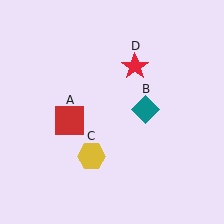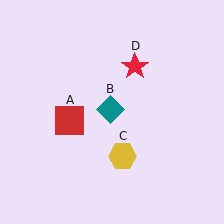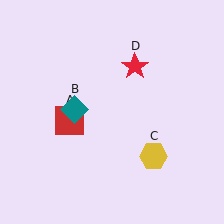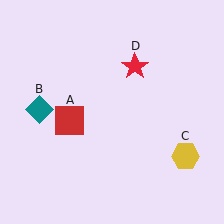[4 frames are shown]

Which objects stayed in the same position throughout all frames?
Red square (object A) and red star (object D) remained stationary.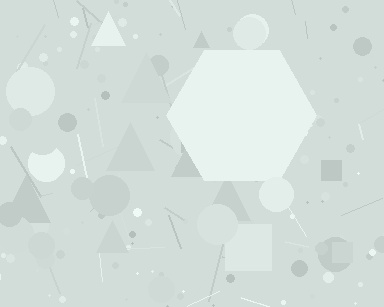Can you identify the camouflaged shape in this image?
The camouflaged shape is a hexagon.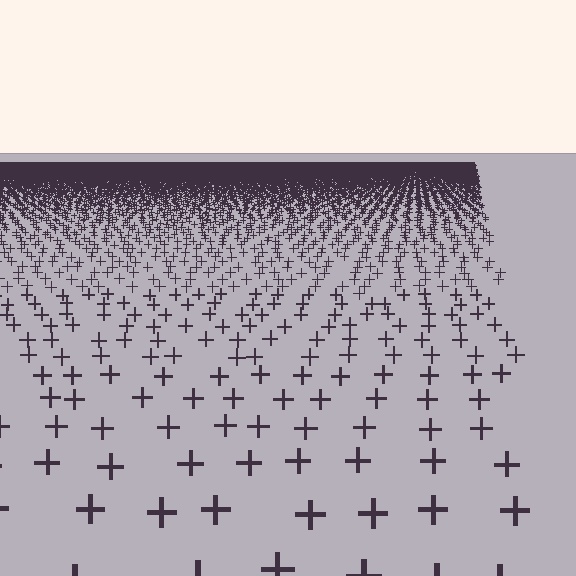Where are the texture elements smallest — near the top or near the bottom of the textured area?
Near the top.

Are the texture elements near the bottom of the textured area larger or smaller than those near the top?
Larger. Near the bottom, elements are closer to the viewer and appear at a bigger on-screen size.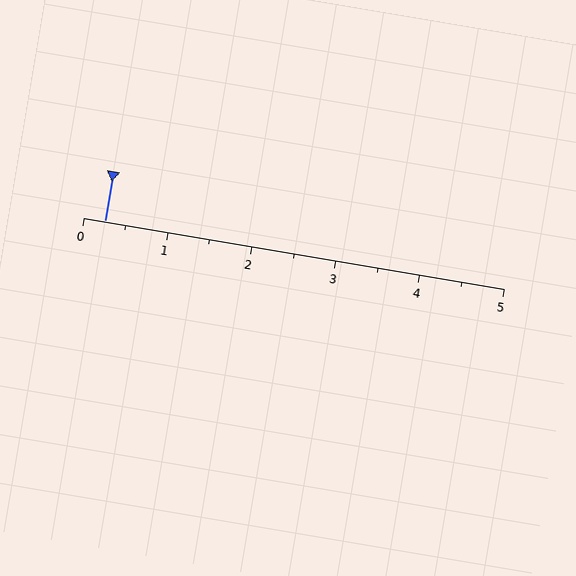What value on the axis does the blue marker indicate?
The marker indicates approximately 0.2.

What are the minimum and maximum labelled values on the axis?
The axis runs from 0 to 5.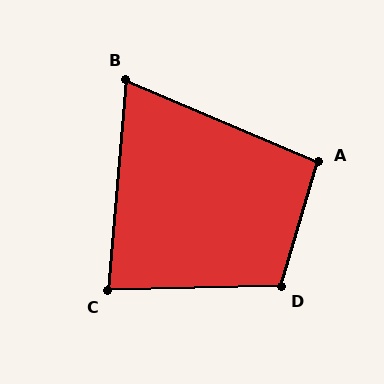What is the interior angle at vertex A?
Approximately 97 degrees (obtuse).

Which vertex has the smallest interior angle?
B, at approximately 72 degrees.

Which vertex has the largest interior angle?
D, at approximately 108 degrees.